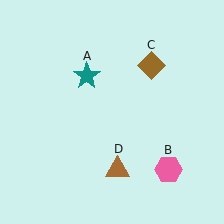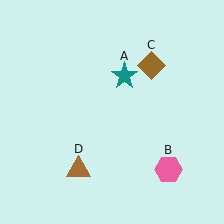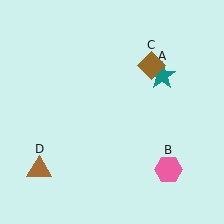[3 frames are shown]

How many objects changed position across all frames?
2 objects changed position: teal star (object A), brown triangle (object D).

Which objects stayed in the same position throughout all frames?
Pink hexagon (object B) and brown diamond (object C) remained stationary.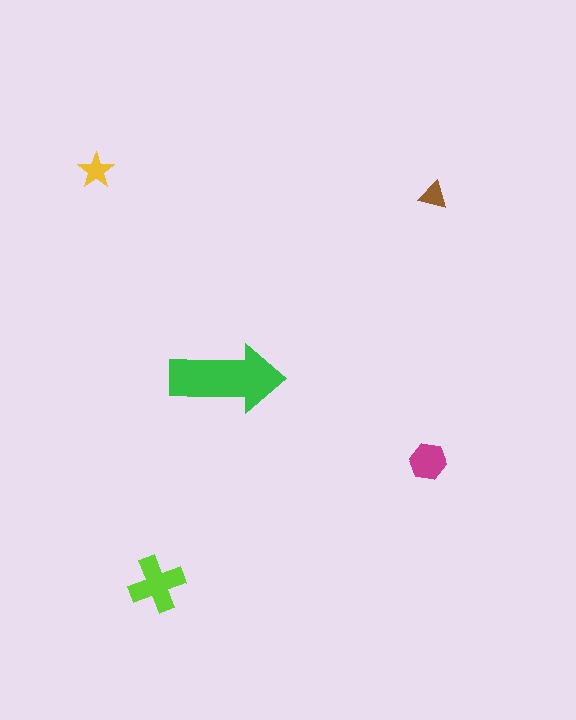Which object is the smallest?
The brown triangle.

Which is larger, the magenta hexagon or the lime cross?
The lime cross.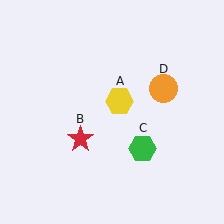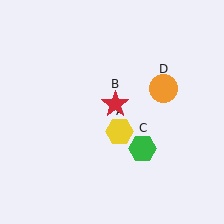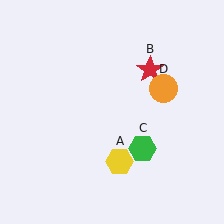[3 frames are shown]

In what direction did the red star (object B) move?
The red star (object B) moved up and to the right.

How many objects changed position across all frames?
2 objects changed position: yellow hexagon (object A), red star (object B).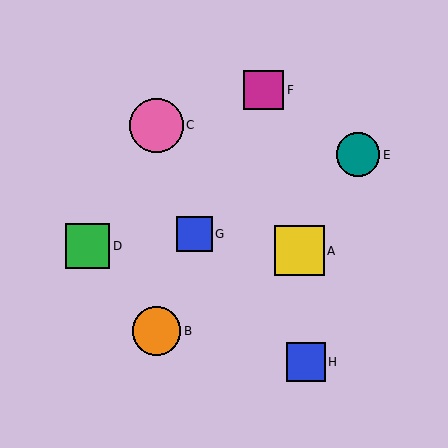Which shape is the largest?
The pink circle (labeled C) is the largest.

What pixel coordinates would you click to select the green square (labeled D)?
Click at (88, 246) to select the green square D.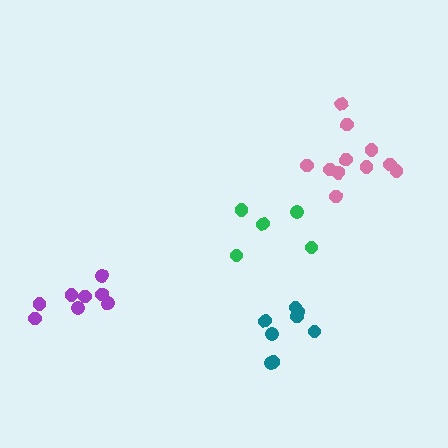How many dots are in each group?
Group 1: 8 dots, Group 2: 11 dots, Group 3: 8 dots, Group 4: 5 dots (32 total).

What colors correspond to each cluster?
The clusters are colored: teal, pink, purple, green.